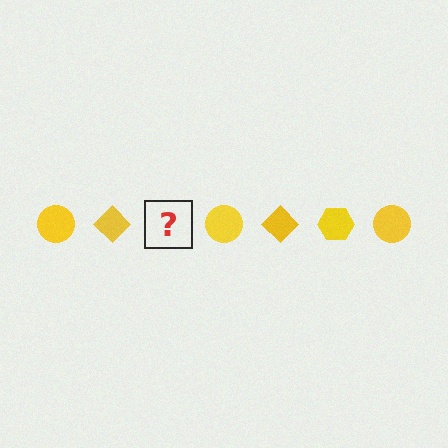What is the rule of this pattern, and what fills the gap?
The rule is that the pattern cycles through circle, diamond, hexagon shapes in yellow. The gap should be filled with a yellow hexagon.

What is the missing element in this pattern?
The missing element is a yellow hexagon.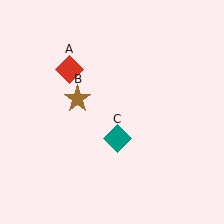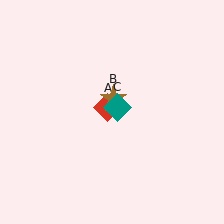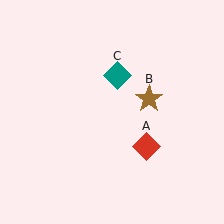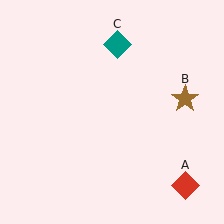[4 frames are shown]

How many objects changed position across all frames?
3 objects changed position: red diamond (object A), brown star (object B), teal diamond (object C).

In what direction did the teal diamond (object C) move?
The teal diamond (object C) moved up.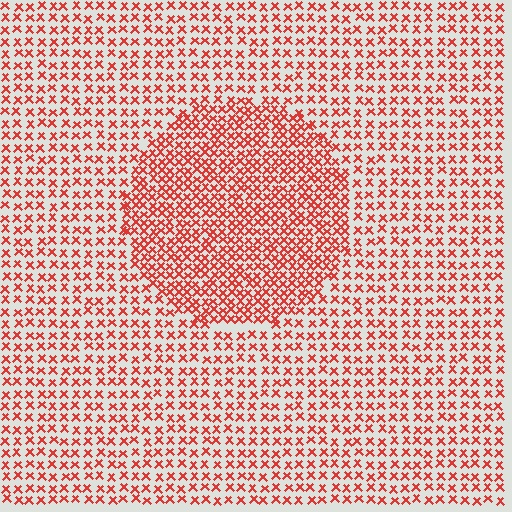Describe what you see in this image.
The image contains small red elements arranged at two different densities. A circle-shaped region is visible where the elements are more densely packed than the surrounding area.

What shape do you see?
I see a circle.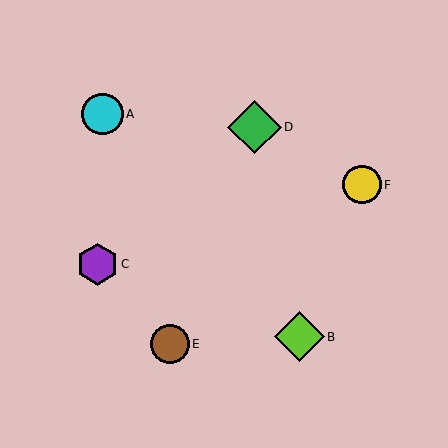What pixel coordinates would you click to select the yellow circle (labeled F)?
Click at (362, 185) to select the yellow circle F.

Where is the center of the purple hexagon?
The center of the purple hexagon is at (97, 264).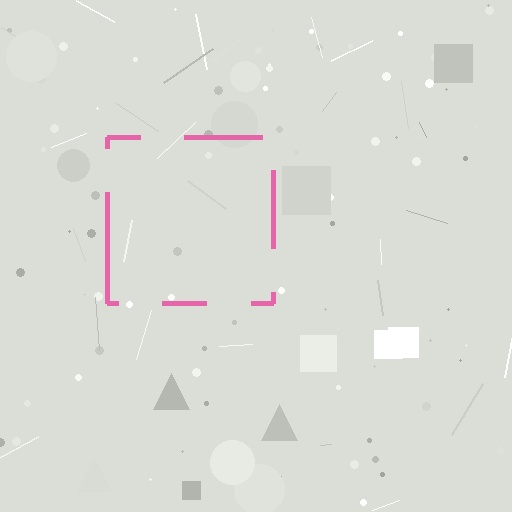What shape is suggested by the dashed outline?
The dashed outline suggests a square.